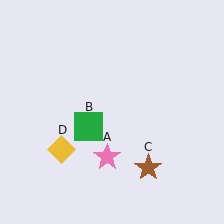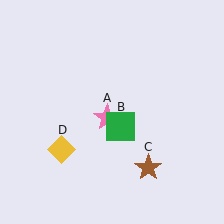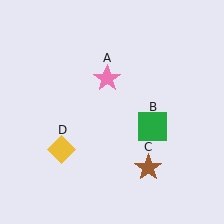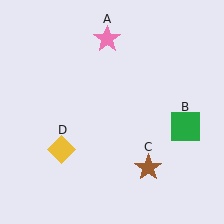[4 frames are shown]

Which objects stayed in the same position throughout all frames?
Brown star (object C) and yellow diamond (object D) remained stationary.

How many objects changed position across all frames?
2 objects changed position: pink star (object A), green square (object B).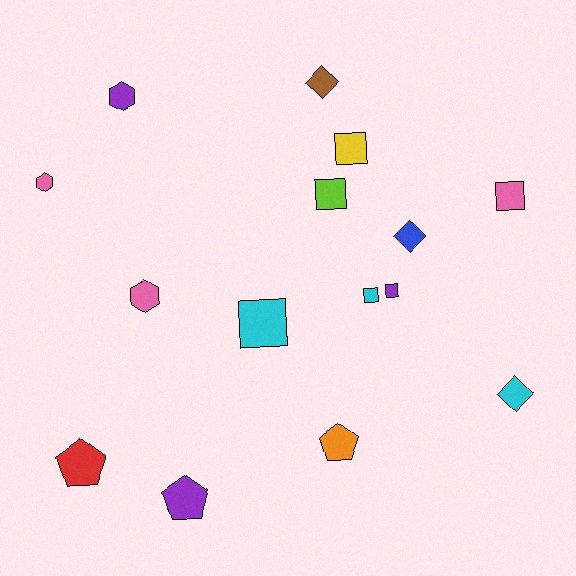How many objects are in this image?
There are 15 objects.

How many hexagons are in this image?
There are 3 hexagons.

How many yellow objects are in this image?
There is 1 yellow object.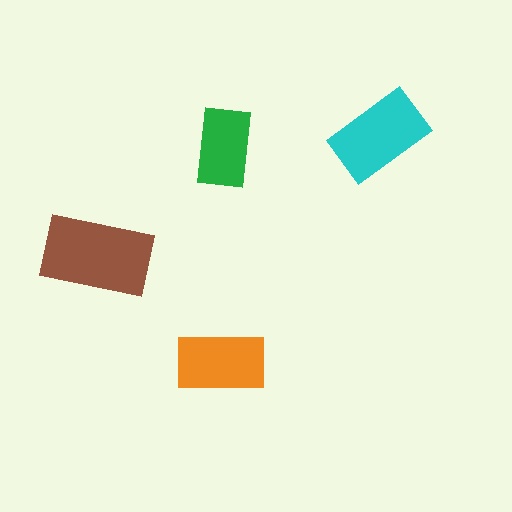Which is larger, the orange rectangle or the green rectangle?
The orange one.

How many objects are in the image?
There are 4 objects in the image.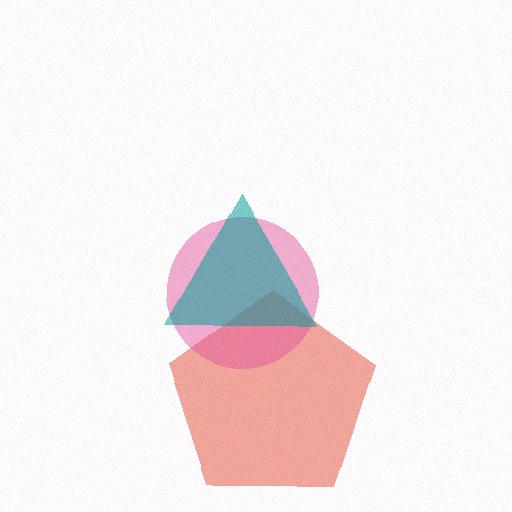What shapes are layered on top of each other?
The layered shapes are: a red pentagon, a pink circle, a teal triangle.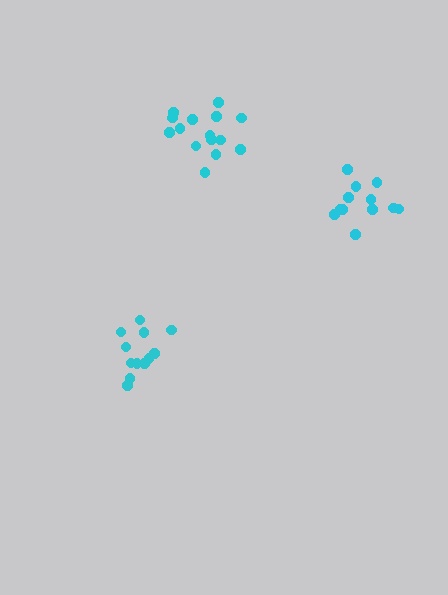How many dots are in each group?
Group 1: 15 dots, Group 2: 12 dots, Group 3: 12 dots (39 total).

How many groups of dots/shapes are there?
There are 3 groups.